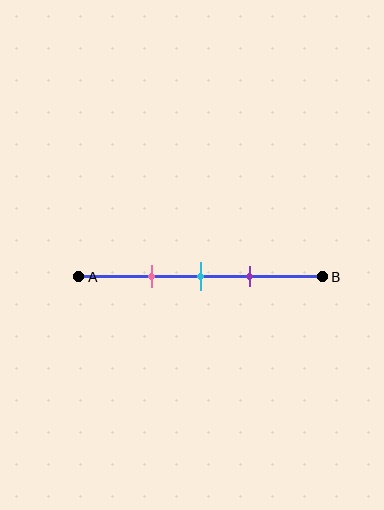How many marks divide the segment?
There are 3 marks dividing the segment.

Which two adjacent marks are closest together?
The cyan and purple marks are the closest adjacent pair.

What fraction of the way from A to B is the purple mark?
The purple mark is approximately 70% (0.7) of the way from A to B.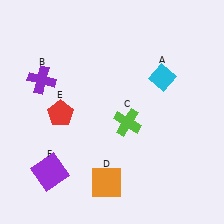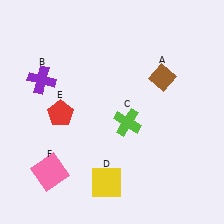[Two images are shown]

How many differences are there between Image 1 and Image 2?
There are 3 differences between the two images.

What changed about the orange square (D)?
In Image 1, D is orange. In Image 2, it changed to yellow.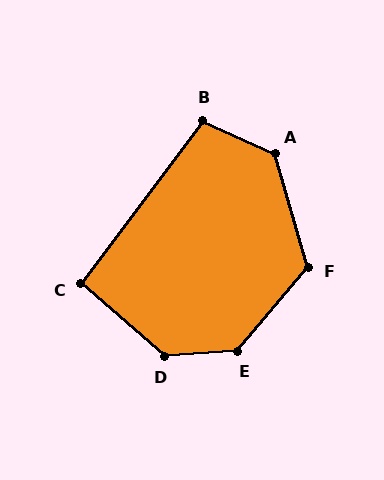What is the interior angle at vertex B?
Approximately 102 degrees (obtuse).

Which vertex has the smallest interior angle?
C, at approximately 94 degrees.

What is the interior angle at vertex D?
Approximately 135 degrees (obtuse).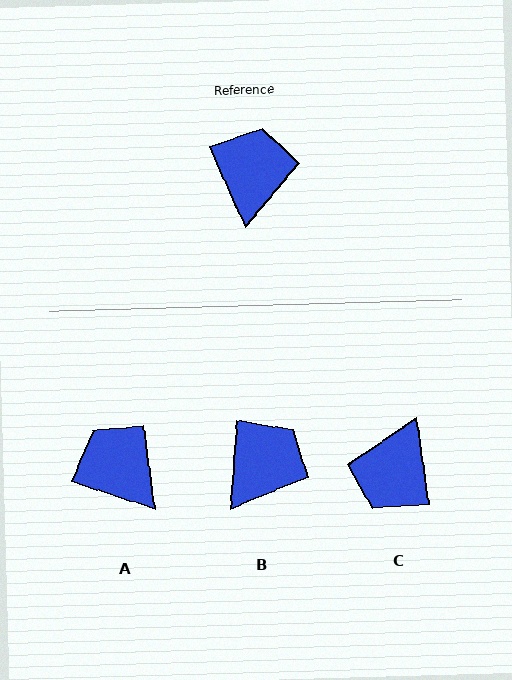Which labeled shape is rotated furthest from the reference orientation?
C, about 164 degrees away.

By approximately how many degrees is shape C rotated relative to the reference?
Approximately 164 degrees counter-clockwise.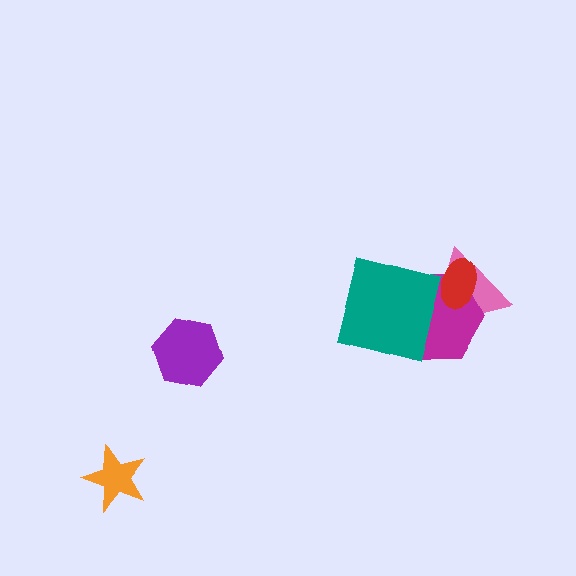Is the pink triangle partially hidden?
Yes, it is partially covered by another shape.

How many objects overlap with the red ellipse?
2 objects overlap with the red ellipse.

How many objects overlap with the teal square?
2 objects overlap with the teal square.